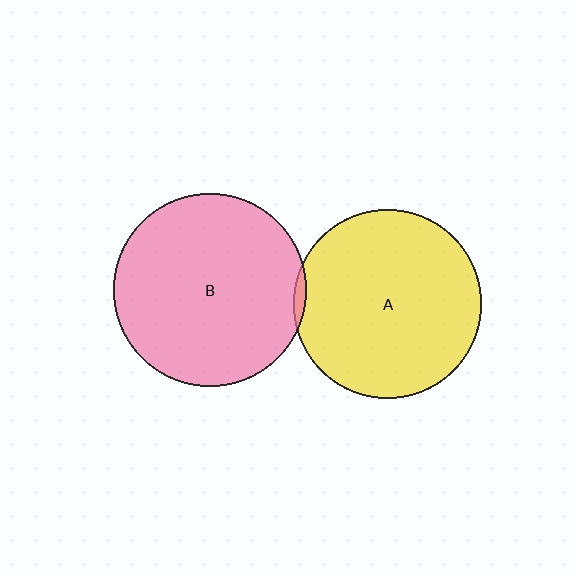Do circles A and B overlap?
Yes.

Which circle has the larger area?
Circle B (pink).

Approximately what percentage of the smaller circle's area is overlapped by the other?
Approximately 5%.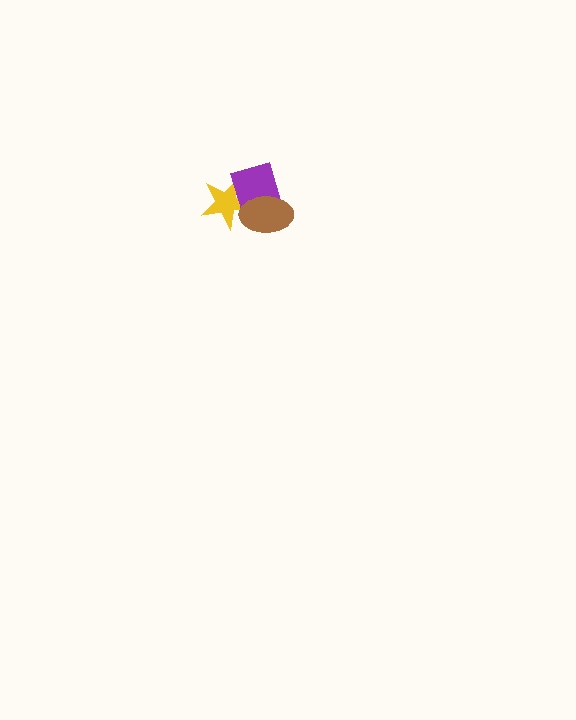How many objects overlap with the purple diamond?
2 objects overlap with the purple diamond.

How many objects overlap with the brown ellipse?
2 objects overlap with the brown ellipse.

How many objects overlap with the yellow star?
2 objects overlap with the yellow star.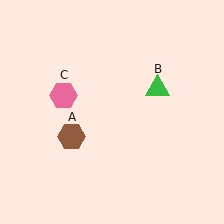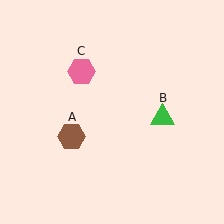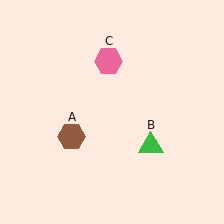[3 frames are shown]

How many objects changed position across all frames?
2 objects changed position: green triangle (object B), pink hexagon (object C).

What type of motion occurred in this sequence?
The green triangle (object B), pink hexagon (object C) rotated clockwise around the center of the scene.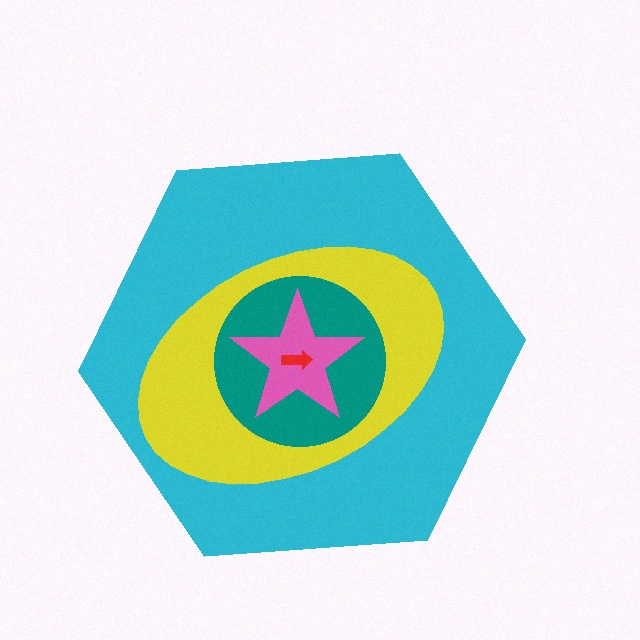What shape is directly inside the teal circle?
The pink star.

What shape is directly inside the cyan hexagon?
The yellow ellipse.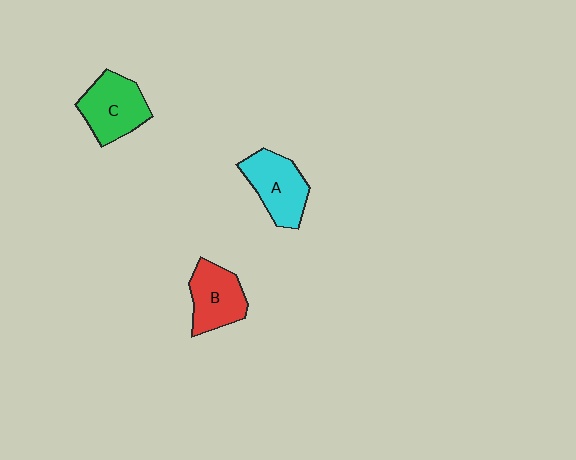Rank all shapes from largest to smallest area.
From largest to smallest: C (green), A (cyan), B (red).